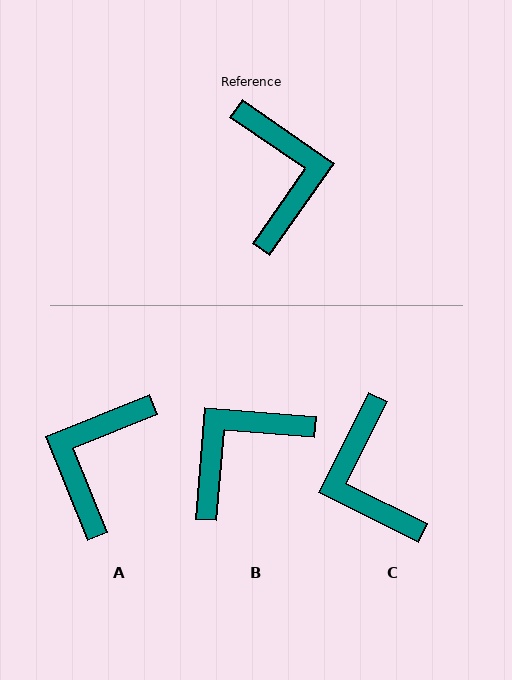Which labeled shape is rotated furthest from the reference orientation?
C, about 172 degrees away.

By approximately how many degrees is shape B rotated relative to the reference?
Approximately 120 degrees counter-clockwise.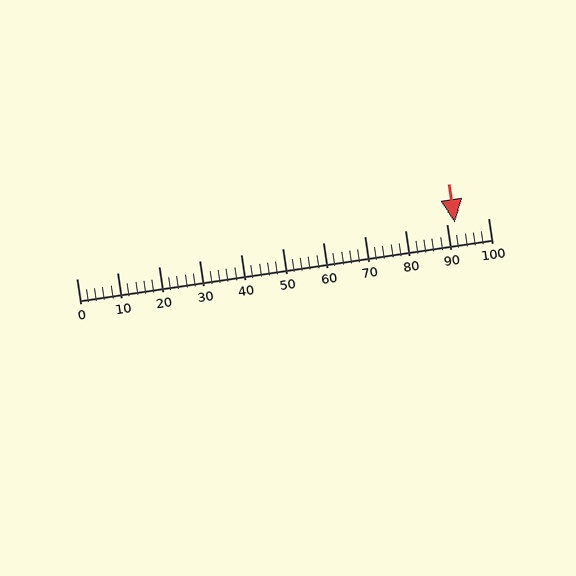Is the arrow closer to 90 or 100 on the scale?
The arrow is closer to 90.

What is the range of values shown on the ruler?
The ruler shows values from 0 to 100.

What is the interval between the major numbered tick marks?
The major tick marks are spaced 10 units apart.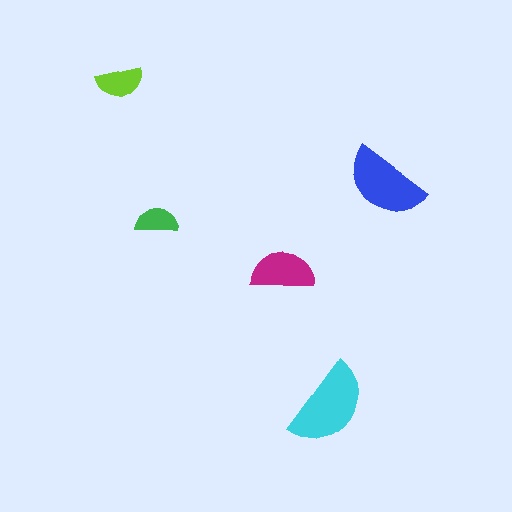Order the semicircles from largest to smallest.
the cyan one, the blue one, the magenta one, the lime one, the green one.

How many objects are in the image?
There are 5 objects in the image.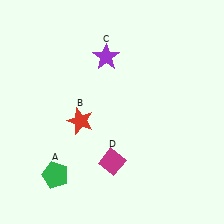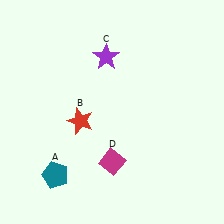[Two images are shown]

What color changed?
The pentagon (A) changed from green in Image 1 to teal in Image 2.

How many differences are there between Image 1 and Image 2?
There is 1 difference between the two images.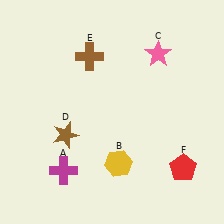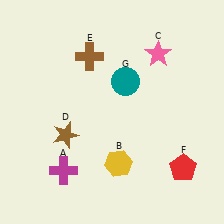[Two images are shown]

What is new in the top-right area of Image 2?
A teal circle (G) was added in the top-right area of Image 2.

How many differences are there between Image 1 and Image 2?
There is 1 difference between the two images.